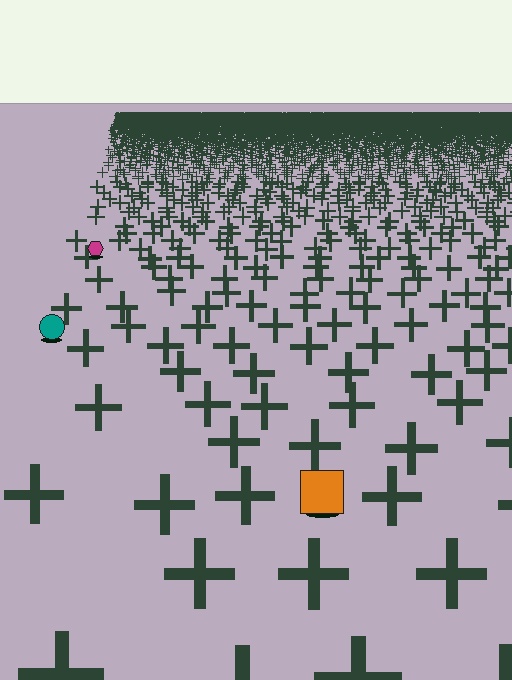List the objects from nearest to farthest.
From nearest to farthest: the orange square, the teal circle, the magenta hexagon.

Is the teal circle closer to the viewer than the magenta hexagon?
Yes. The teal circle is closer — you can tell from the texture gradient: the ground texture is coarser near it.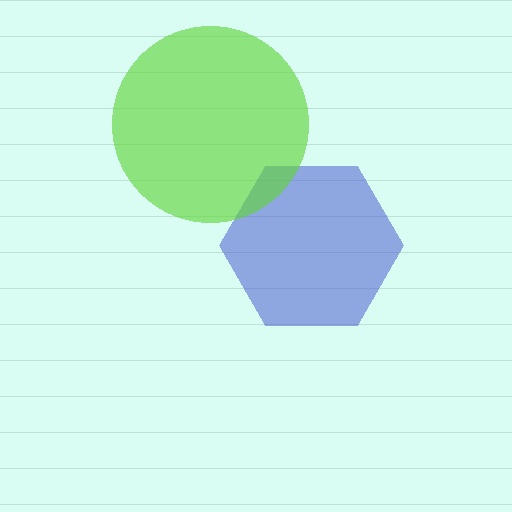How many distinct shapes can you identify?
There are 2 distinct shapes: a blue hexagon, a lime circle.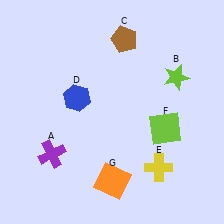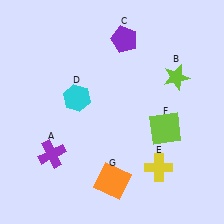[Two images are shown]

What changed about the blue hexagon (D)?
In Image 1, D is blue. In Image 2, it changed to cyan.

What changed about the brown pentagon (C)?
In Image 1, C is brown. In Image 2, it changed to purple.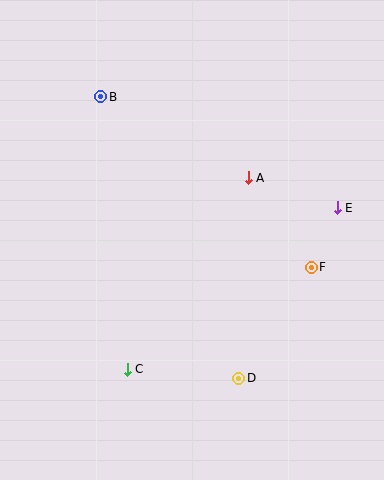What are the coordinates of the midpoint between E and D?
The midpoint between E and D is at (288, 293).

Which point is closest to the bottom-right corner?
Point D is closest to the bottom-right corner.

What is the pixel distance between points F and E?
The distance between F and E is 65 pixels.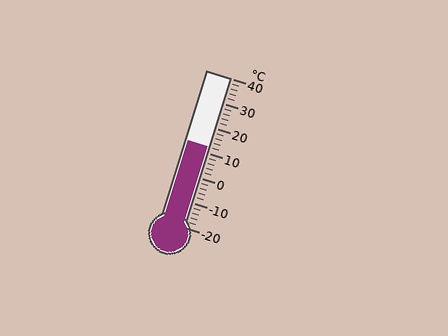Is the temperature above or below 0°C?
The temperature is above 0°C.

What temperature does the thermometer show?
The thermometer shows approximately 12°C.